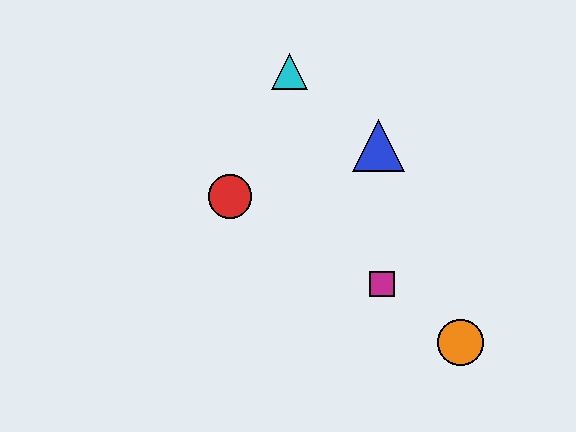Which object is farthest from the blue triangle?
The orange circle is farthest from the blue triangle.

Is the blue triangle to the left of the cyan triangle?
No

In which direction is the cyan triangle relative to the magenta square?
The cyan triangle is above the magenta square.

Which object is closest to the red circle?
The cyan triangle is closest to the red circle.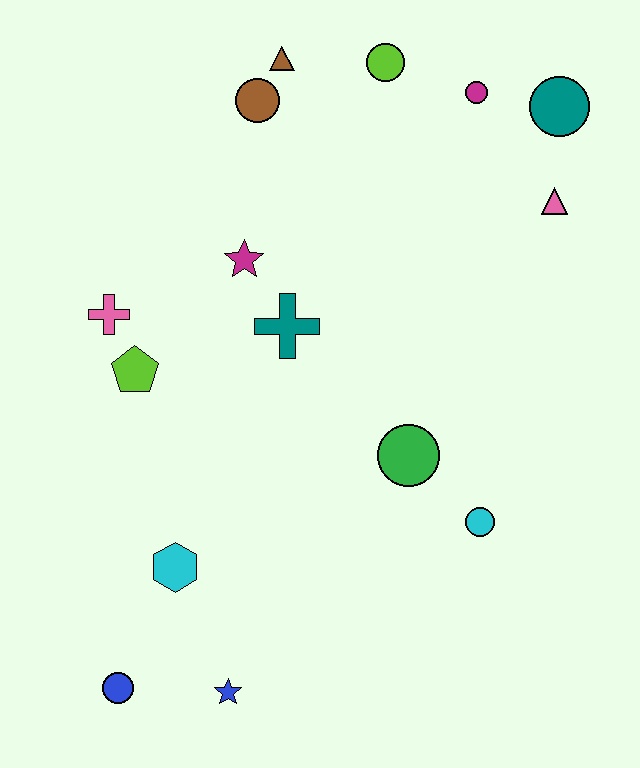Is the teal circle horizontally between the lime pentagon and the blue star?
No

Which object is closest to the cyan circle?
The green circle is closest to the cyan circle.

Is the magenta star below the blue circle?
No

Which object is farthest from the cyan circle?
The brown triangle is farthest from the cyan circle.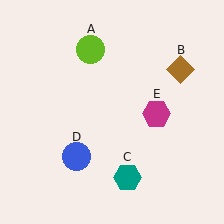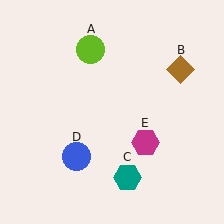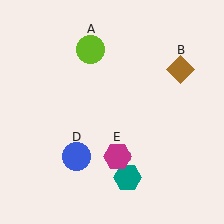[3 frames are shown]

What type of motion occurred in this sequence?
The magenta hexagon (object E) rotated clockwise around the center of the scene.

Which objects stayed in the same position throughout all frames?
Lime circle (object A) and brown diamond (object B) and teal hexagon (object C) and blue circle (object D) remained stationary.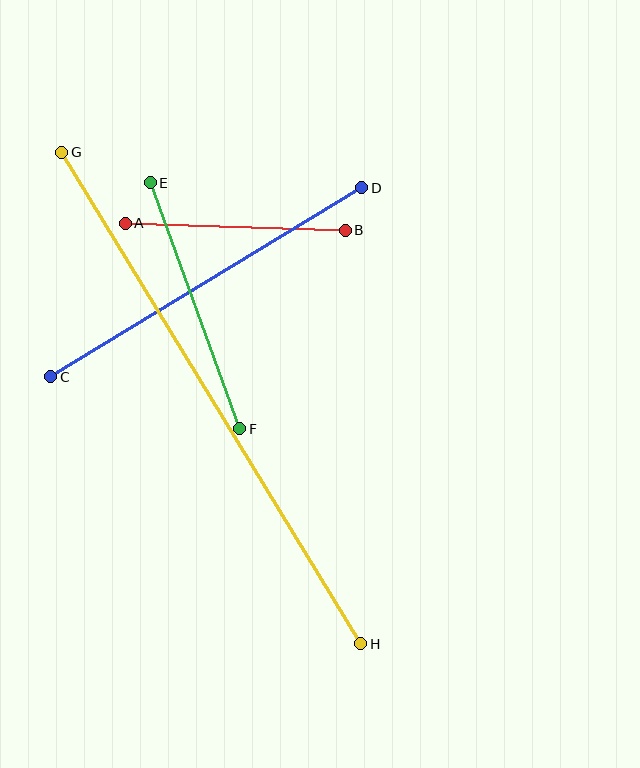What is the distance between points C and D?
The distance is approximately 364 pixels.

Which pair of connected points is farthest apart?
Points G and H are farthest apart.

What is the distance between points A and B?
The distance is approximately 220 pixels.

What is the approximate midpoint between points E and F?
The midpoint is at approximately (195, 306) pixels.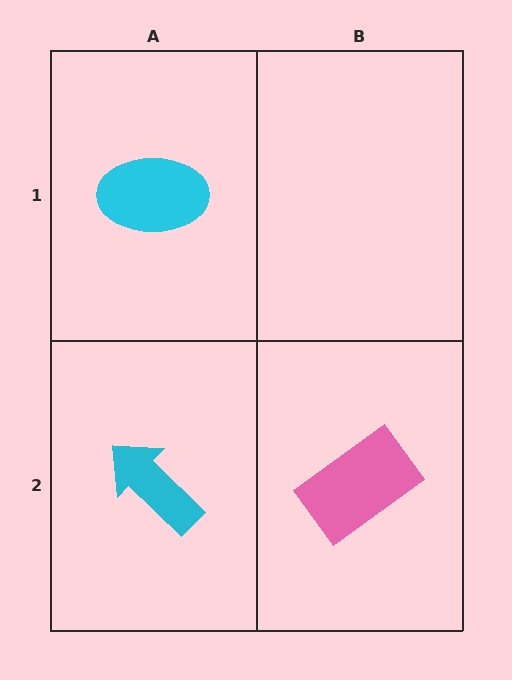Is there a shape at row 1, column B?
No, that cell is empty.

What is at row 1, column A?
A cyan ellipse.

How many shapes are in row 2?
2 shapes.